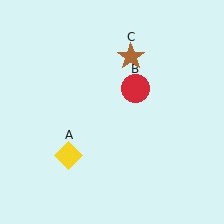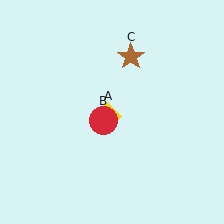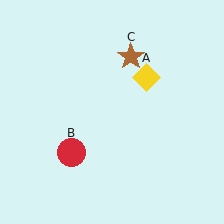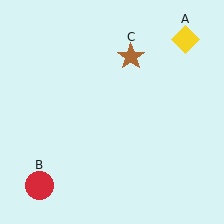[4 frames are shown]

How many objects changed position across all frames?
2 objects changed position: yellow diamond (object A), red circle (object B).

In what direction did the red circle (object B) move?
The red circle (object B) moved down and to the left.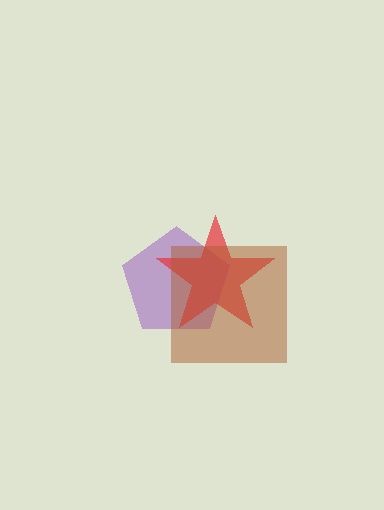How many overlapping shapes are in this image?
There are 3 overlapping shapes in the image.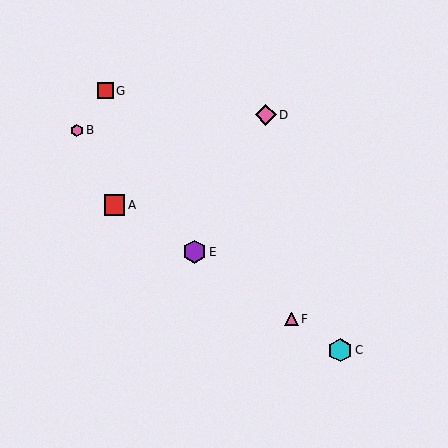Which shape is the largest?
The cyan hexagon (labeled C) is the largest.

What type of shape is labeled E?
Shape E is a purple hexagon.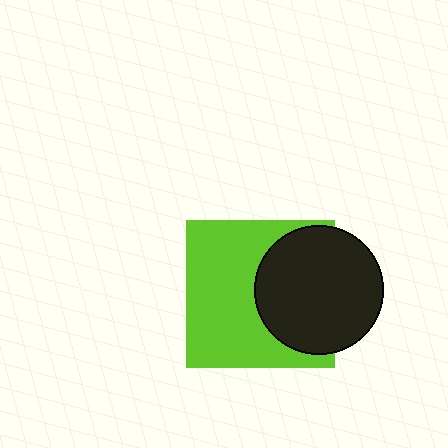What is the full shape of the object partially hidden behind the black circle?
The partially hidden object is a lime square.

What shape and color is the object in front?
The object in front is a black circle.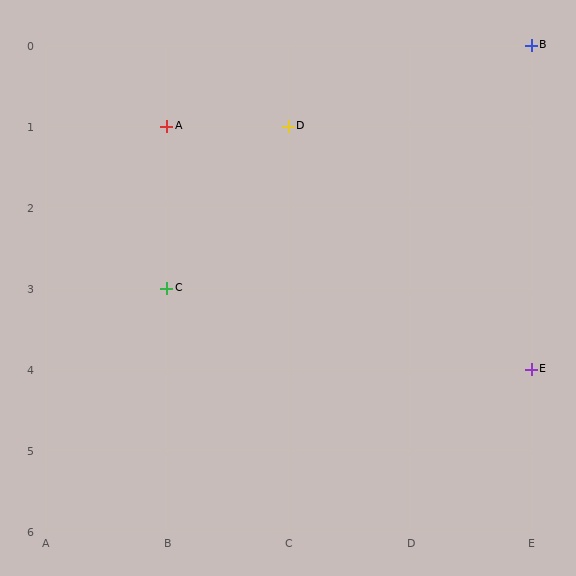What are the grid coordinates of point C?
Point C is at grid coordinates (B, 3).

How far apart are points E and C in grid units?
Points E and C are 3 columns and 1 row apart (about 3.2 grid units diagonally).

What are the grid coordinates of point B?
Point B is at grid coordinates (E, 0).